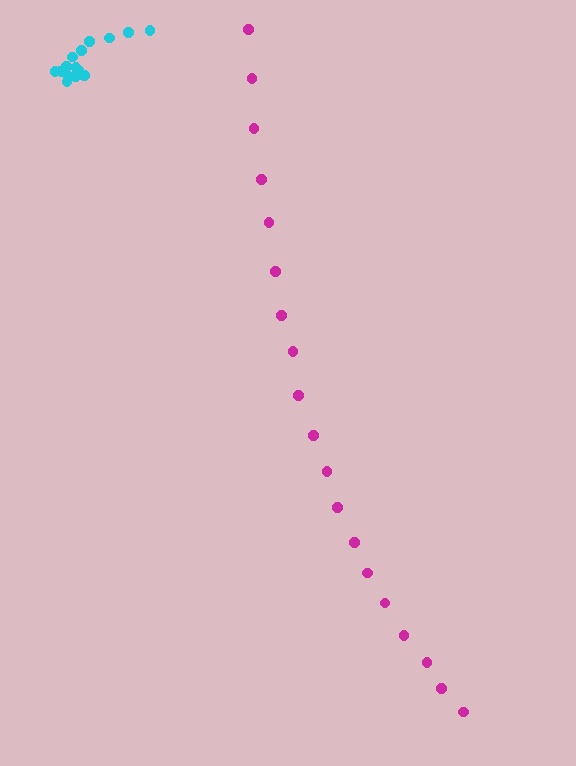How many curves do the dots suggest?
There are 2 distinct paths.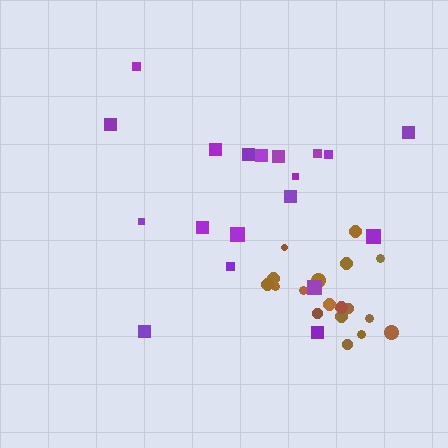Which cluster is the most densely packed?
Brown.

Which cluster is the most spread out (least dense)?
Purple.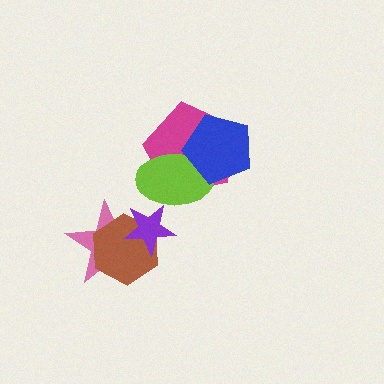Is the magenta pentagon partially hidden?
Yes, it is partially covered by another shape.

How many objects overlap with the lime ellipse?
3 objects overlap with the lime ellipse.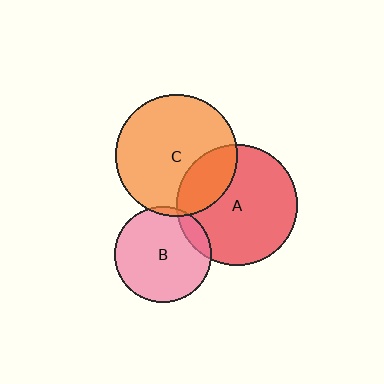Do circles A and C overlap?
Yes.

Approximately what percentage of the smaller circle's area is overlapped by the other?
Approximately 25%.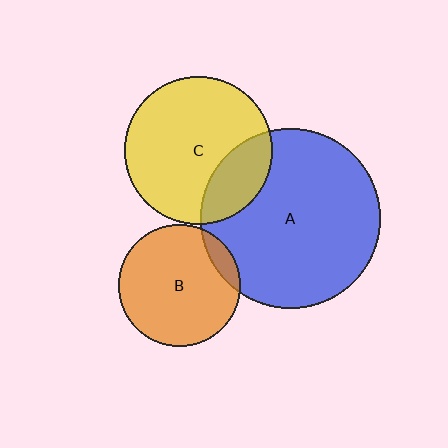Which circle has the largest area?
Circle A (blue).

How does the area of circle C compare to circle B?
Approximately 1.5 times.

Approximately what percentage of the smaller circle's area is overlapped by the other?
Approximately 25%.